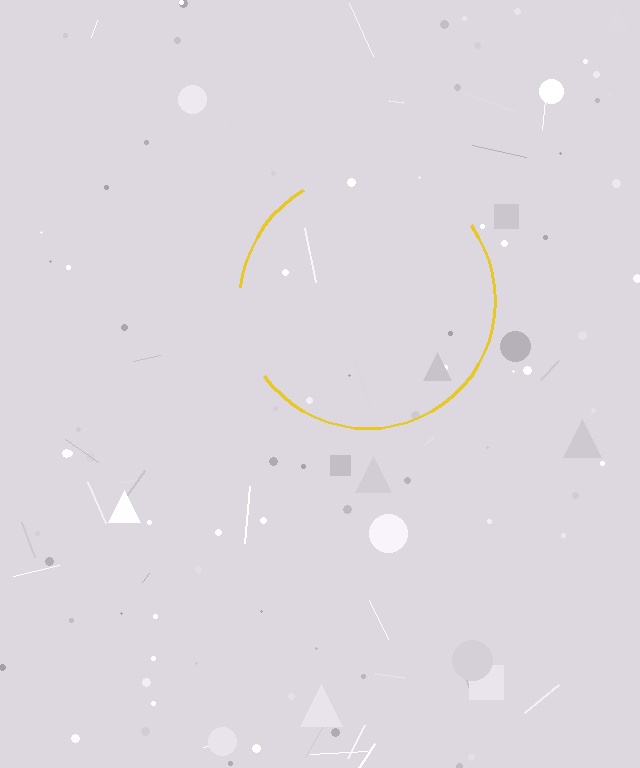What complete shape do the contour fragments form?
The contour fragments form a circle.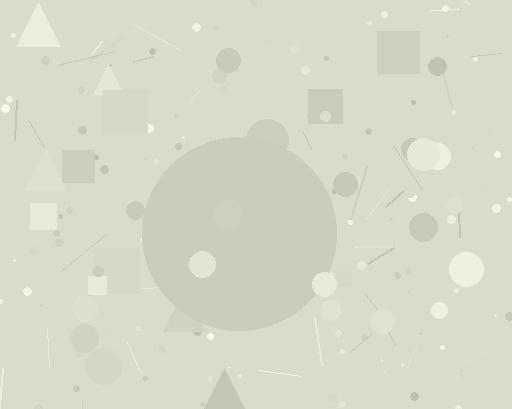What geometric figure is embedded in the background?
A circle is embedded in the background.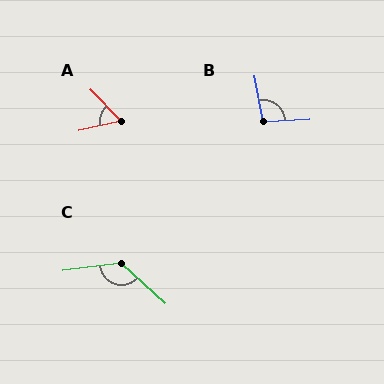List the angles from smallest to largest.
A (59°), B (98°), C (130°).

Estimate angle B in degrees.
Approximately 98 degrees.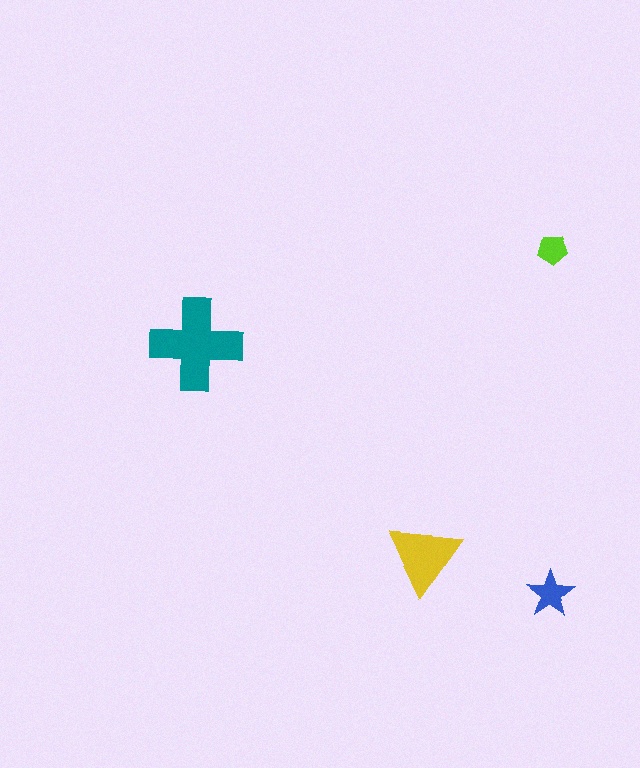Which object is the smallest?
The lime pentagon.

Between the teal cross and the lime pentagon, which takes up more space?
The teal cross.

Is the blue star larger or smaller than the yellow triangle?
Smaller.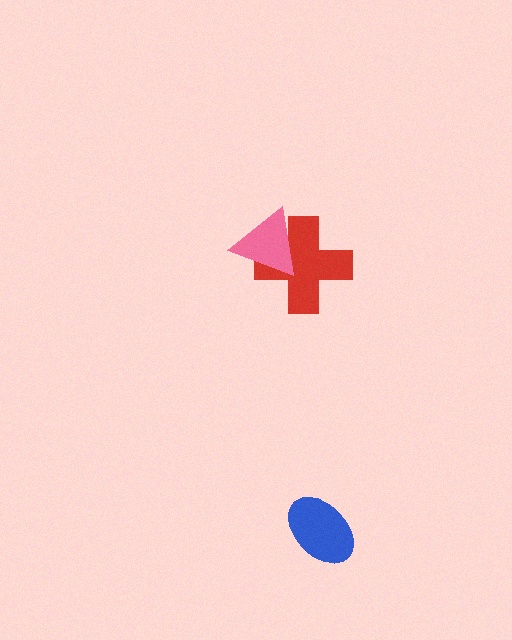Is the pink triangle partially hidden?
No, no other shape covers it.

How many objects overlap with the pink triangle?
1 object overlaps with the pink triangle.